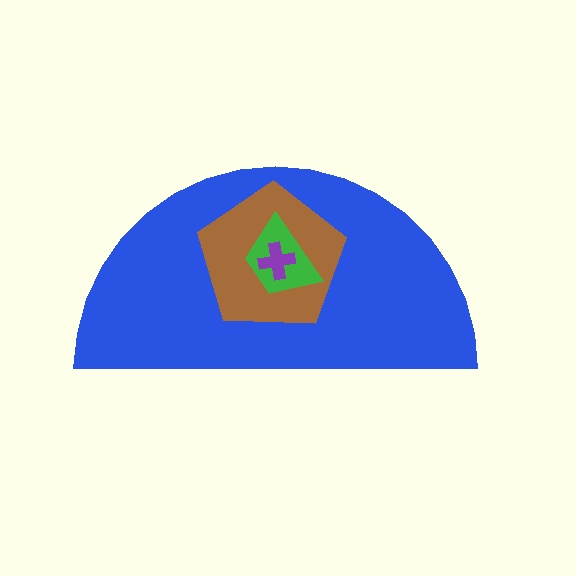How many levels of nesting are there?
4.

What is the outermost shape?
The blue semicircle.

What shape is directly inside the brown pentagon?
The green trapezoid.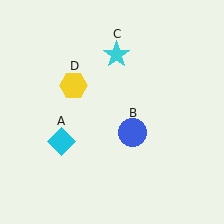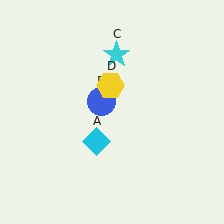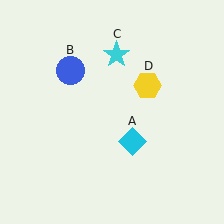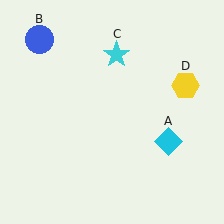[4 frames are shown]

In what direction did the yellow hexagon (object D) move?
The yellow hexagon (object D) moved right.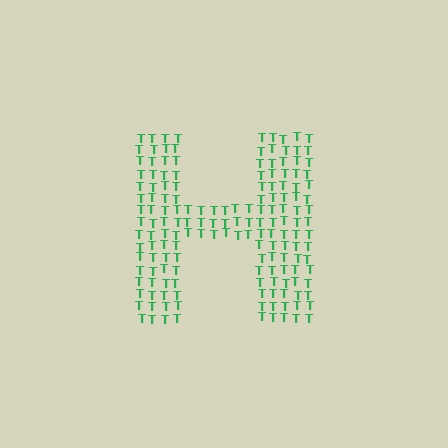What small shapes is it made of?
It is made of small letter T's.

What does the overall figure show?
The overall figure shows the letter H.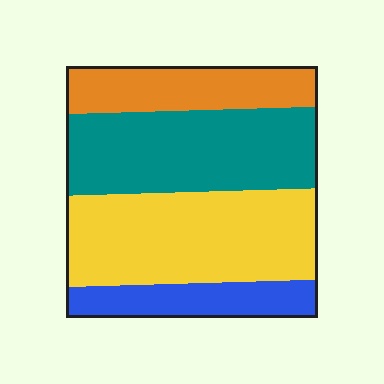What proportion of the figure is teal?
Teal takes up about one third (1/3) of the figure.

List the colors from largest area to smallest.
From largest to smallest: yellow, teal, orange, blue.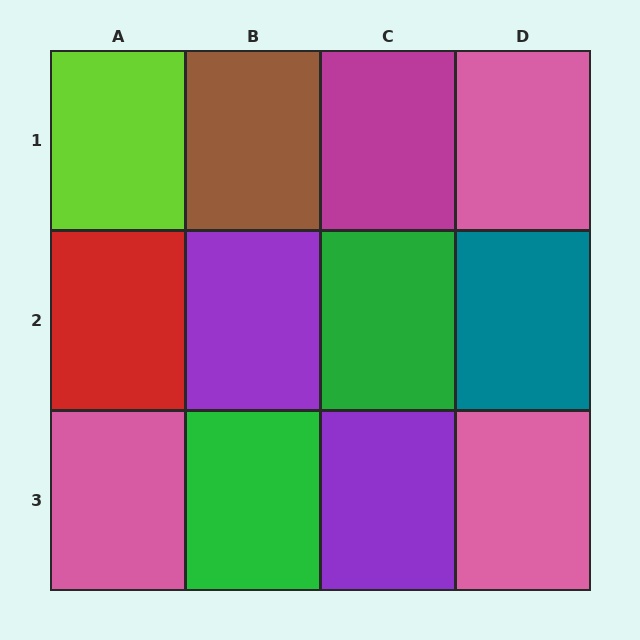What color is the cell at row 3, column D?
Pink.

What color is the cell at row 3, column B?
Green.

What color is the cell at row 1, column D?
Pink.